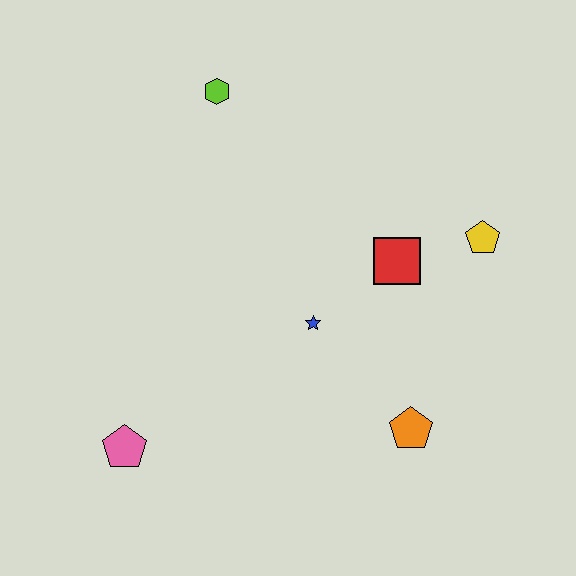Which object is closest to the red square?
The yellow pentagon is closest to the red square.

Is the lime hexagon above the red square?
Yes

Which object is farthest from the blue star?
The lime hexagon is farthest from the blue star.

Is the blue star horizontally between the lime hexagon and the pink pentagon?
No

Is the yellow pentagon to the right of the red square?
Yes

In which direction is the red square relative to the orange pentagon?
The red square is above the orange pentagon.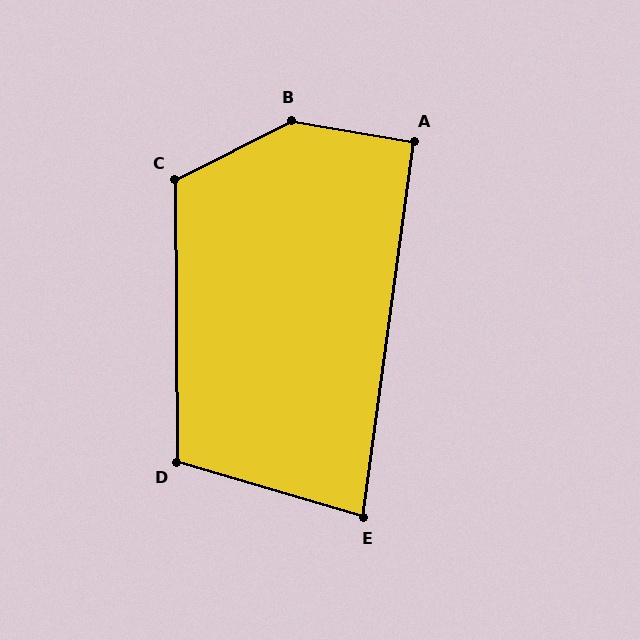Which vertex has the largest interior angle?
B, at approximately 143 degrees.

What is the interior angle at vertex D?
Approximately 107 degrees (obtuse).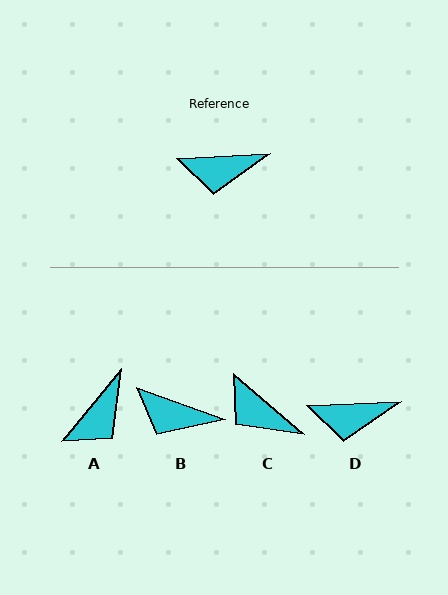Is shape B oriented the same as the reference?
No, it is off by about 23 degrees.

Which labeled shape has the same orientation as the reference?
D.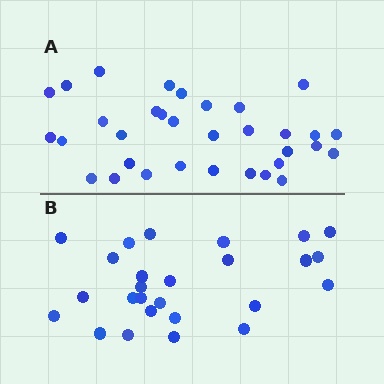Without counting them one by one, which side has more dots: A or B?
Region A (the top region) has more dots.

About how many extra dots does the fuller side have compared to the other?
Region A has roughly 8 or so more dots than region B.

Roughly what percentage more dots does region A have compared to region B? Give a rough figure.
About 25% more.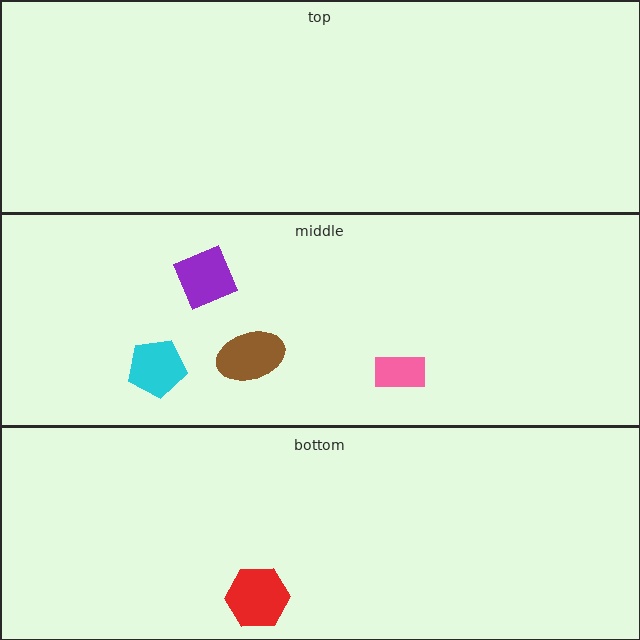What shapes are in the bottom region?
The red hexagon.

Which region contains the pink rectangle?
The middle region.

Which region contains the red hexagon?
The bottom region.